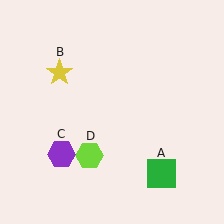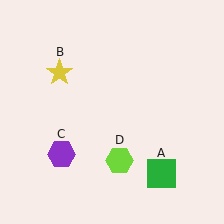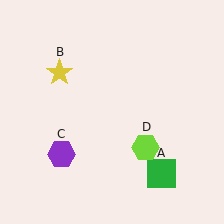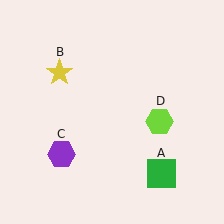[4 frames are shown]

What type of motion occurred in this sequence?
The lime hexagon (object D) rotated counterclockwise around the center of the scene.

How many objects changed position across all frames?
1 object changed position: lime hexagon (object D).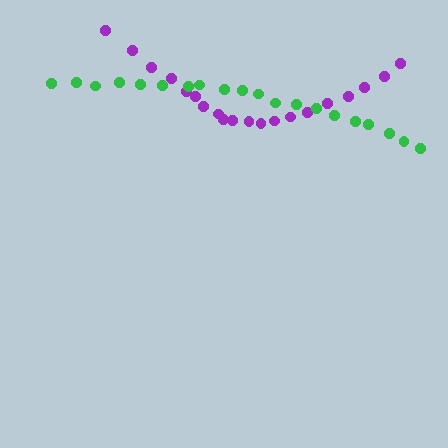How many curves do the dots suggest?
There are 2 distinct paths.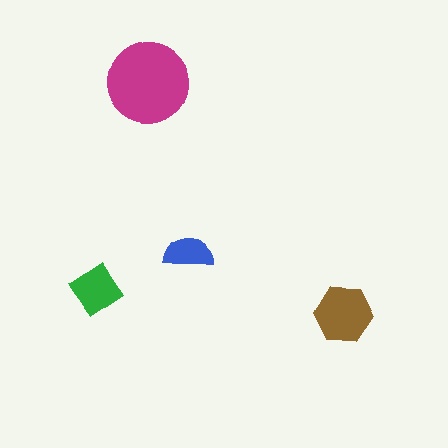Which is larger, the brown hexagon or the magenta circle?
The magenta circle.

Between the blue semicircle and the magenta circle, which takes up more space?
The magenta circle.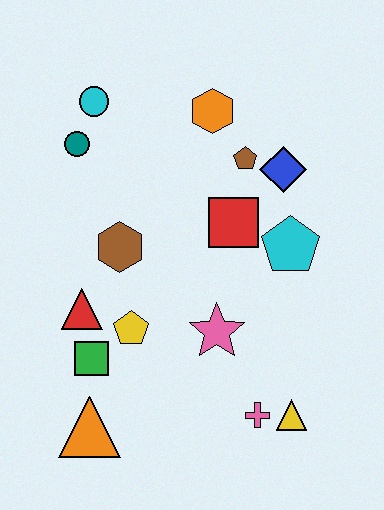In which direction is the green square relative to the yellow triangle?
The green square is to the left of the yellow triangle.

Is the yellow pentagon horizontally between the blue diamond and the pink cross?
No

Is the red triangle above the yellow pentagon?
Yes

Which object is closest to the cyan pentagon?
The red square is closest to the cyan pentagon.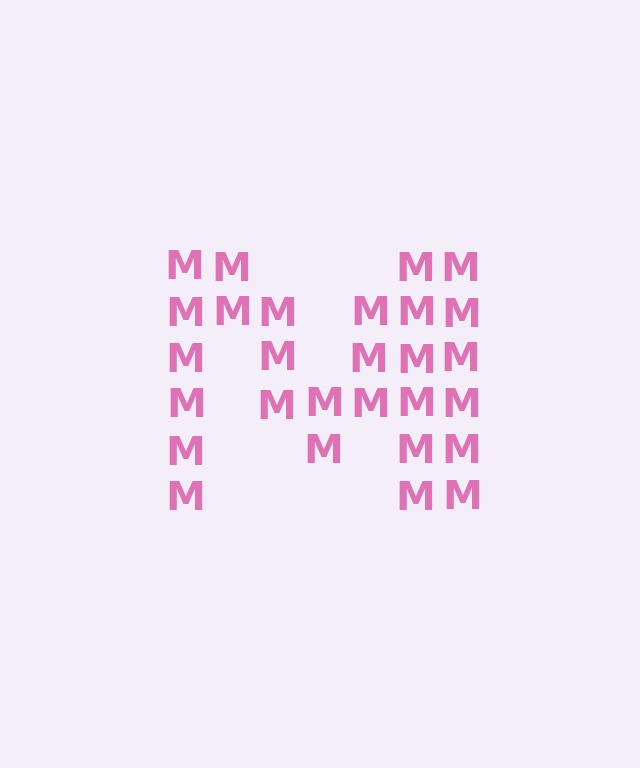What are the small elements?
The small elements are letter M's.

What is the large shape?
The large shape is the letter M.